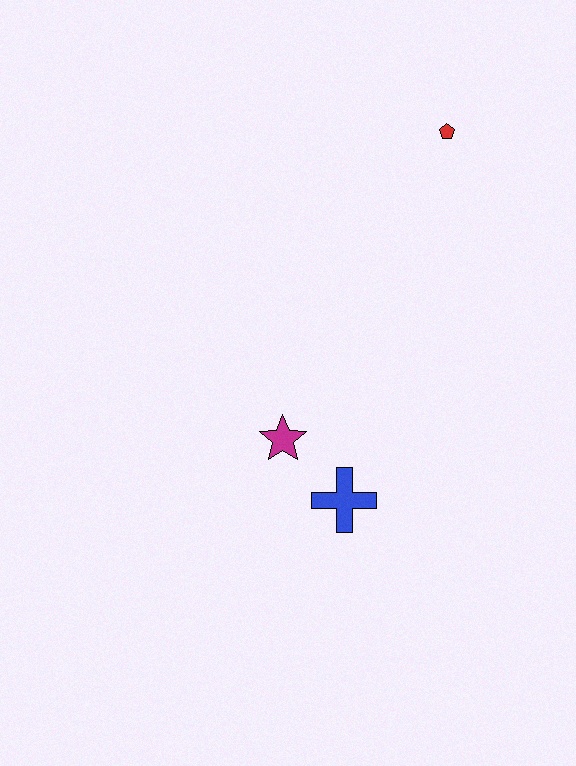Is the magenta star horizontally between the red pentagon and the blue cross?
No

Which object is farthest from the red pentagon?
The blue cross is farthest from the red pentagon.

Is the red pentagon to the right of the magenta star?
Yes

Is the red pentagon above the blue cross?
Yes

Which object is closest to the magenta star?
The blue cross is closest to the magenta star.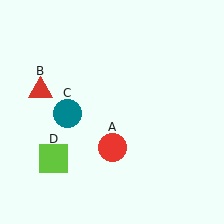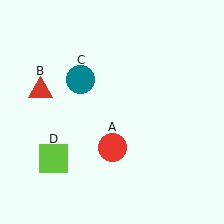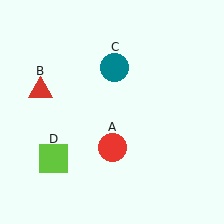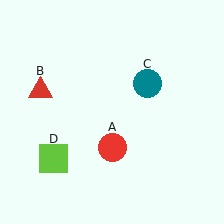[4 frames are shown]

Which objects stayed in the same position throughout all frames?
Red circle (object A) and red triangle (object B) and lime square (object D) remained stationary.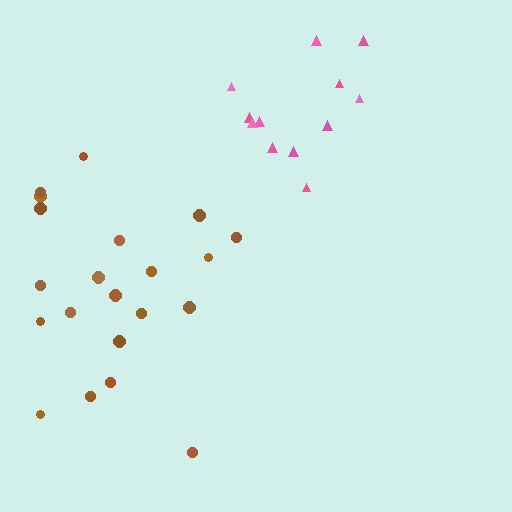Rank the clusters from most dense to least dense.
pink, brown.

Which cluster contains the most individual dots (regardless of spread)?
Brown (21).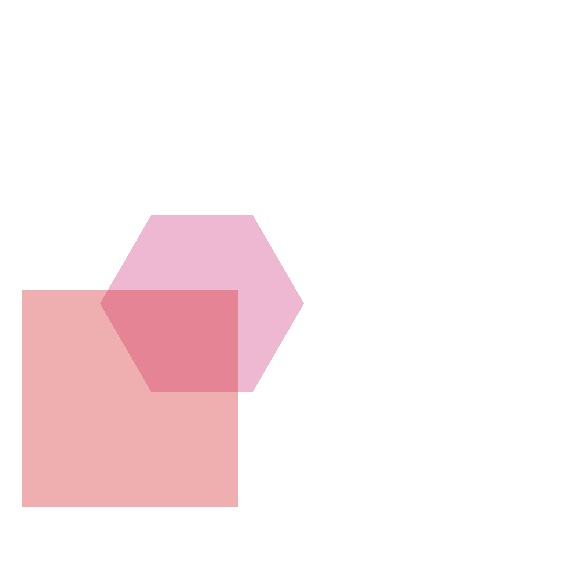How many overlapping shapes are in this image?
There are 2 overlapping shapes in the image.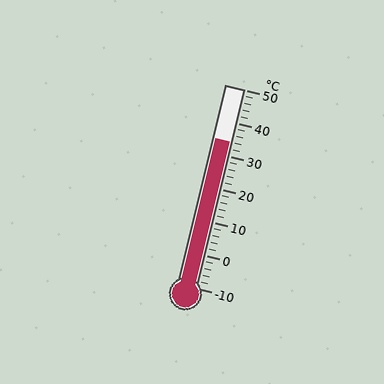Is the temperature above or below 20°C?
The temperature is above 20°C.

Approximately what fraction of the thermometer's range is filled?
The thermometer is filled to approximately 75% of its range.